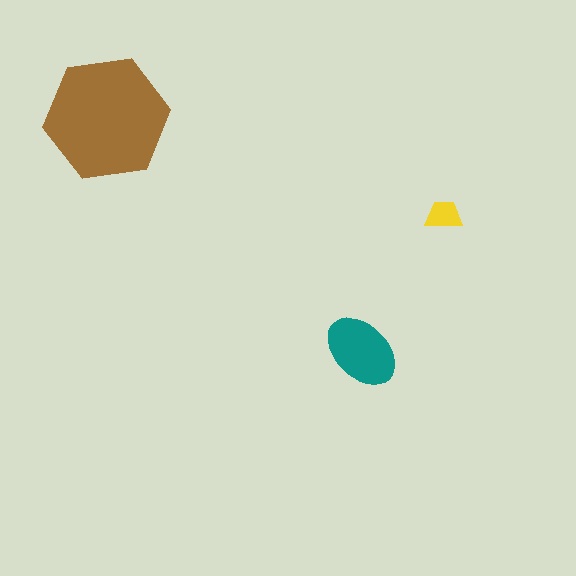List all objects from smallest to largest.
The yellow trapezoid, the teal ellipse, the brown hexagon.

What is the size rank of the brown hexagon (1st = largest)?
1st.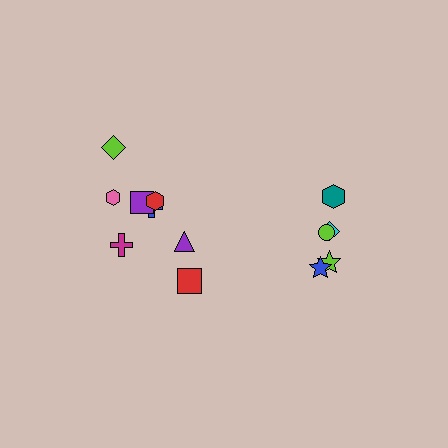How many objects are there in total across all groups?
There are 13 objects.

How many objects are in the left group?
There are 8 objects.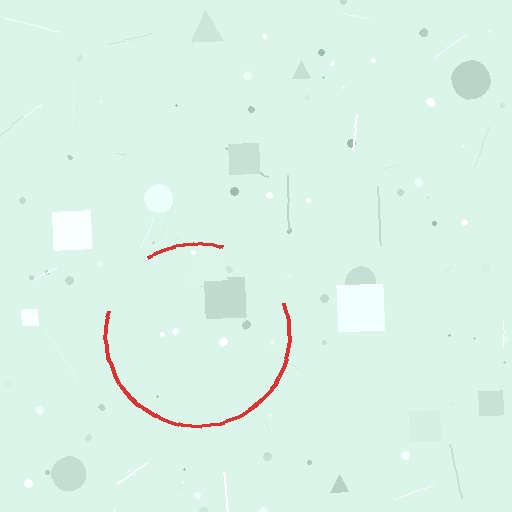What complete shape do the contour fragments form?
The contour fragments form a circle.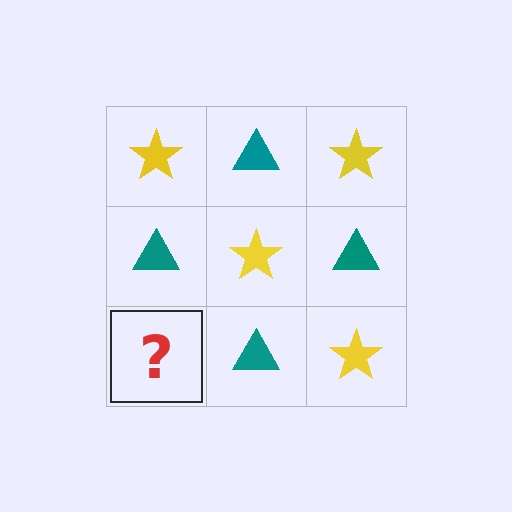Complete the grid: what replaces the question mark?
The question mark should be replaced with a yellow star.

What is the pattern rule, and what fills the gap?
The rule is that it alternates yellow star and teal triangle in a checkerboard pattern. The gap should be filled with a yellow star.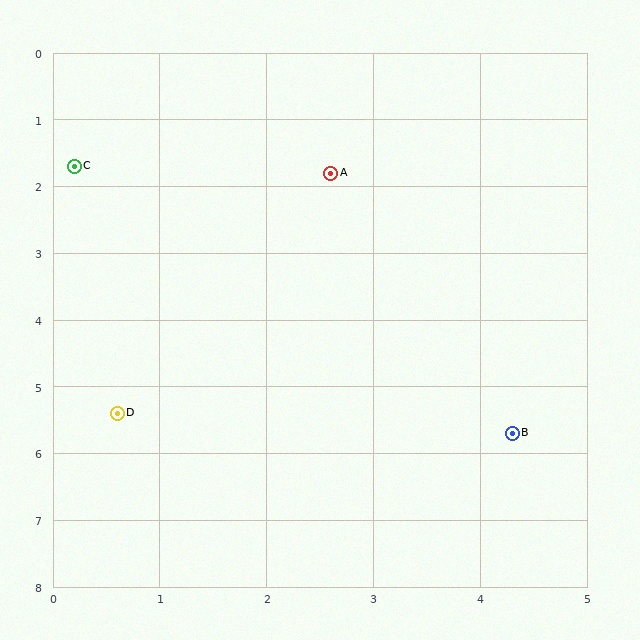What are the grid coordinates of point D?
Point D is at approximately (0.6, 5.4).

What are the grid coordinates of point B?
Point B is at approximately (4.3, 5.7).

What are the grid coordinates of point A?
Point A is at approximately (2.6, 1.8).